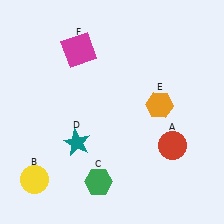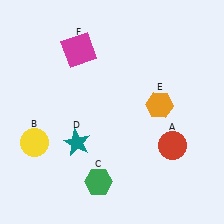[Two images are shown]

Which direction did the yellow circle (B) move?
The yellow circle (B) moved up.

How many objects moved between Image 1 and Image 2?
1 object moved between the two images.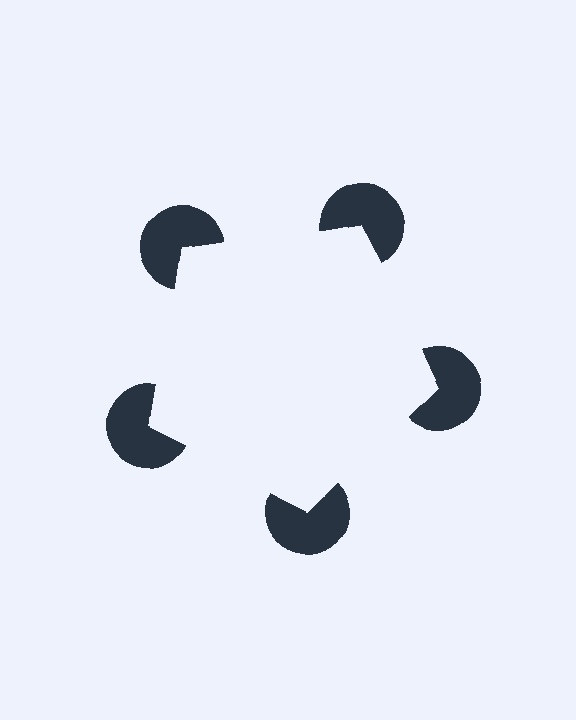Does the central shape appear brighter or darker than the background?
It typically appears slightly brighter than the background, even though no actual brightness change is drawn.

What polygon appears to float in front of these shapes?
An illusory pentagon — its edges are inferred from the aligned wedge cuts in the pac-man discs, not physically drawn.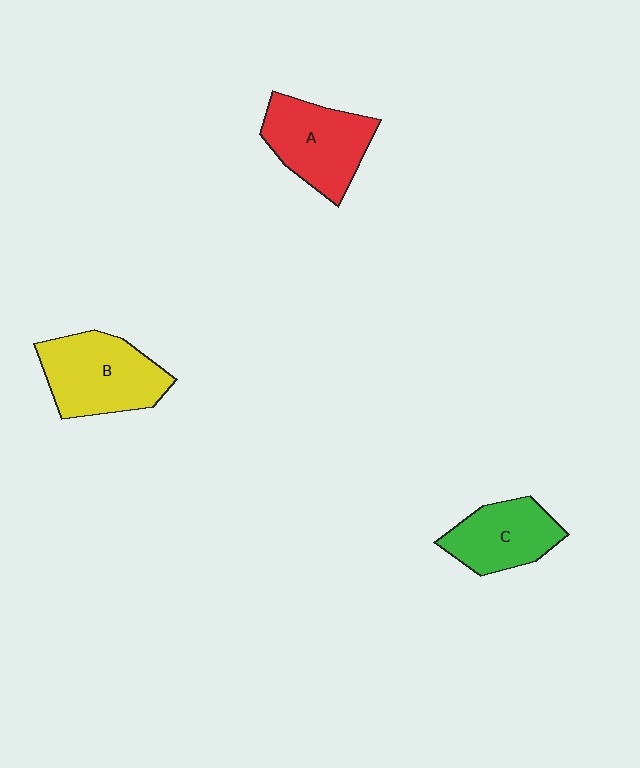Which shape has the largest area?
Shape B (yellow).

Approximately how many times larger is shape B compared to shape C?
Approximately 1.3 times.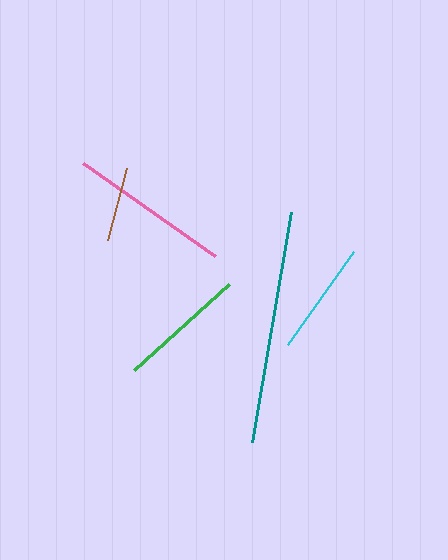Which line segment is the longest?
The teal line is the longest at approximately 233 pixels.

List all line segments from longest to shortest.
From longest to shortest: teal, pink, green, cyan, brown.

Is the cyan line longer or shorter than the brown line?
The cyan line is longer than the brown line.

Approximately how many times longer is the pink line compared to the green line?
The pink line is approximately 1.3 times the length of the green line.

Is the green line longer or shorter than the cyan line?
The green line is longer than the cyan line.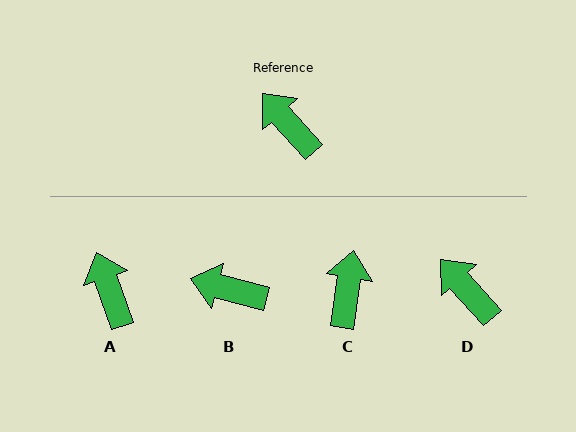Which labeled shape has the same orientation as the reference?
D.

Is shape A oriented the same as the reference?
No, it is off by about 23 degrees.